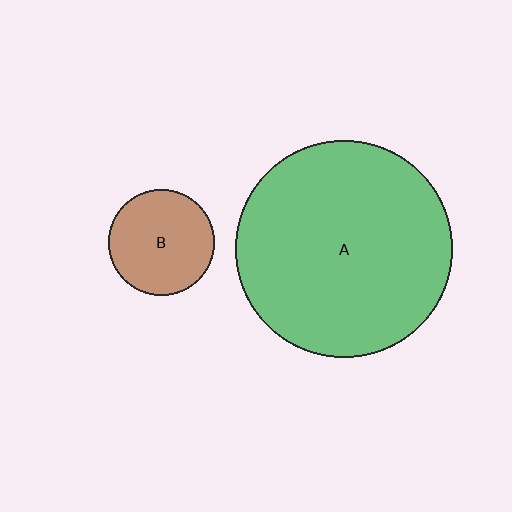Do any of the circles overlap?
No, none of the circles overlap.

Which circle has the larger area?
Circle A (green).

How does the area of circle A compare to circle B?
Approximately 4.2 times.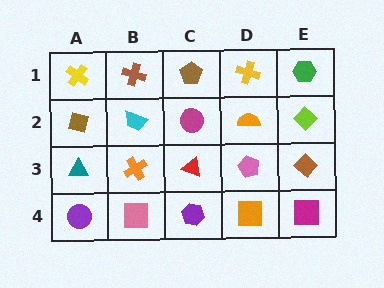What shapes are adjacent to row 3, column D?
An orange semicircle (row 2, column D), an orange square (row 4, column D), a red triangle (row 3, column C), a brown diamond (row 3, column E).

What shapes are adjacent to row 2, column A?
A yellow cross (row 1, column A), a teal triangle (row 3, column A), a cyan trapezoid (row 2, column B).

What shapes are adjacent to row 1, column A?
A brown square (row 2, column A), a brown cross (row 1, column B).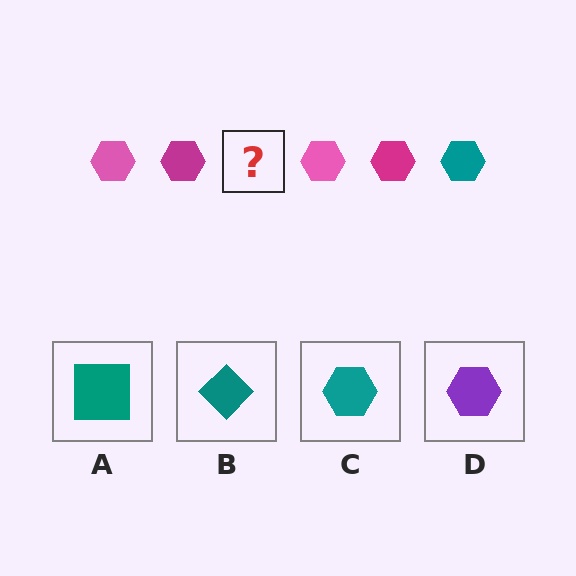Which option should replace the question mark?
Option C.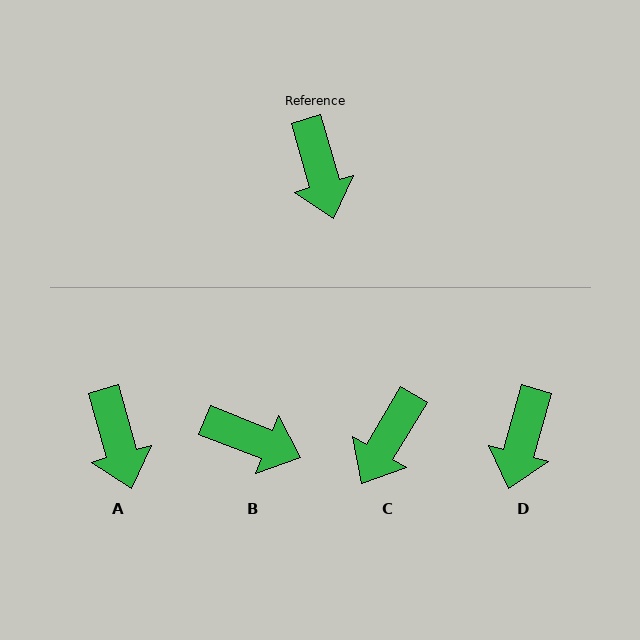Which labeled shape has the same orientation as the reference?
A.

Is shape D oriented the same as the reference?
No, it is off by about 31 degrees.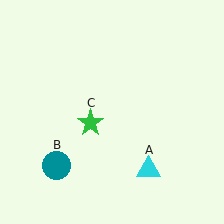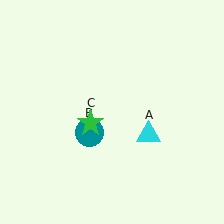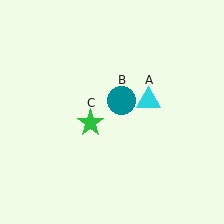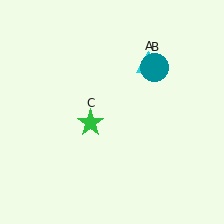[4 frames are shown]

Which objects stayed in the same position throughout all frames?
Green star (object C) remained stationary.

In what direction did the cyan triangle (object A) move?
The cyan triangle (object A) moved up.